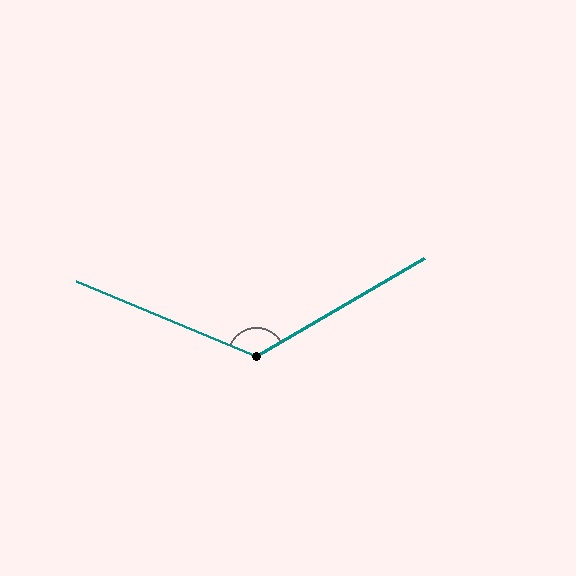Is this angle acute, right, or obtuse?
It is obtuse.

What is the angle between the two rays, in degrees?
Approximately 127 degrees.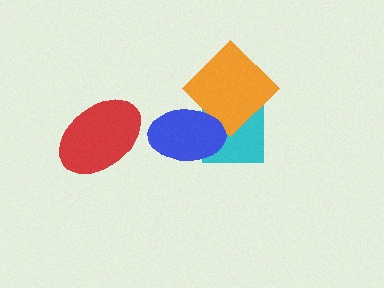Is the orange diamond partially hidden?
Yes, it is partially covered by another shape.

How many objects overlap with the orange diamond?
2 objects overlap with the orange diamond.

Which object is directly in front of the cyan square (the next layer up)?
The orange diamond is directly in front of the cyan square.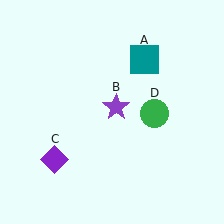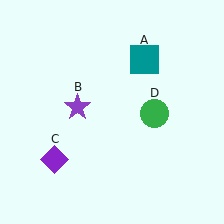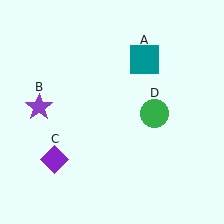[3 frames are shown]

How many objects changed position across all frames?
1 object changed position: purple star (object B).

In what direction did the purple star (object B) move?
The purple star (object B) moved left.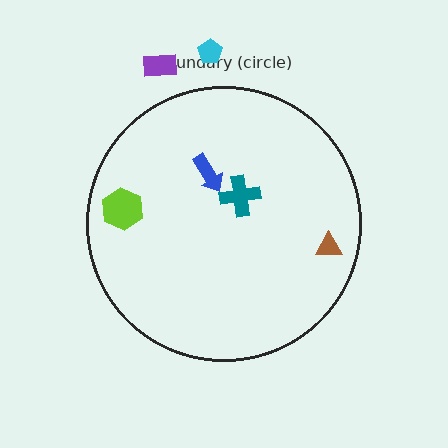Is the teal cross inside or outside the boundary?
Inside.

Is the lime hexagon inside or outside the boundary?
Inside.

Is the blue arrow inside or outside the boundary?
Inside.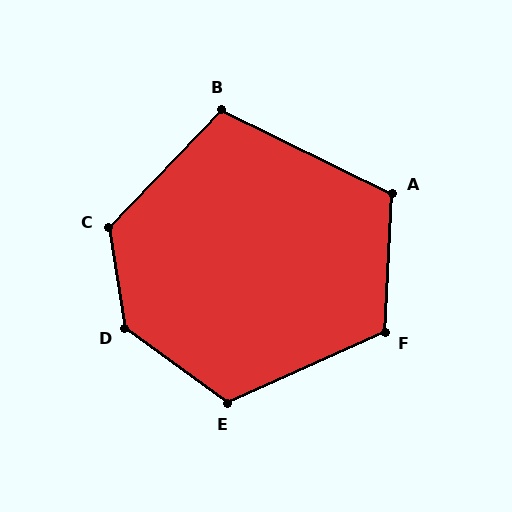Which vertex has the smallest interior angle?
B, at approximately 108 degrees.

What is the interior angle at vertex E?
Approximately 120 degrees (obtuse).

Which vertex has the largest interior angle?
D, at approximately 135 degrees.